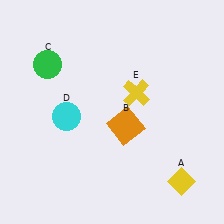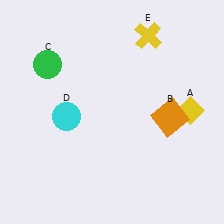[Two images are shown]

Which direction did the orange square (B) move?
The orange square (B) moved right.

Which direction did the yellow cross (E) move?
The yellow cross (E) moved up.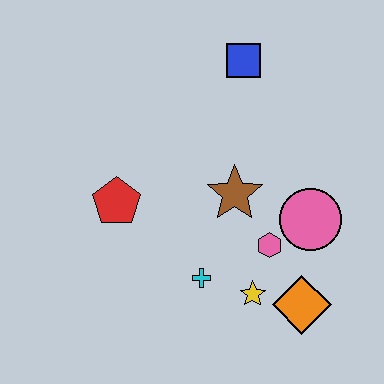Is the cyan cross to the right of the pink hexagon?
No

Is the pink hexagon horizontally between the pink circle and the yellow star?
Yes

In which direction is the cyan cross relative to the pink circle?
The cyan cross is to the left of the pink circle.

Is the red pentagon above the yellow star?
Yes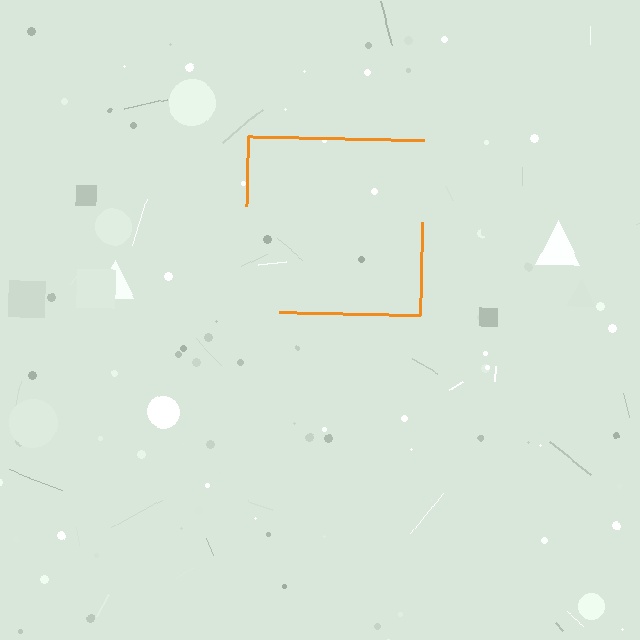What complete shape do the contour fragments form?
The contour fragments form a square.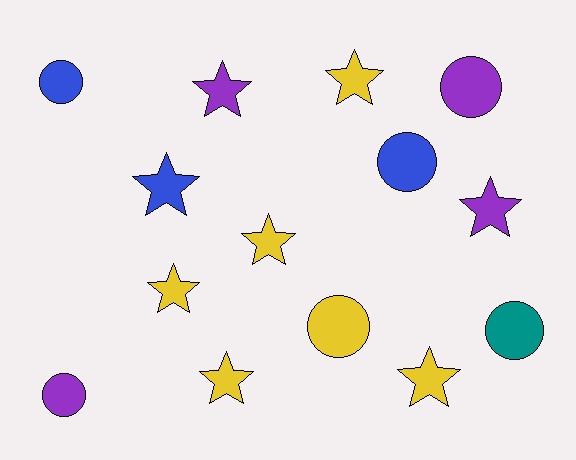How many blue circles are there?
There are 2 blue circles.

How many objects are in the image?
There are 14 objects.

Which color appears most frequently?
Yellow, with 6 objects.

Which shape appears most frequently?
Star, with 8 objects.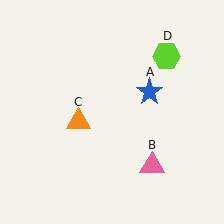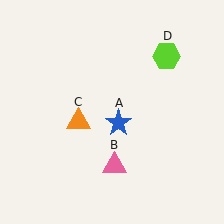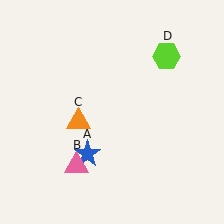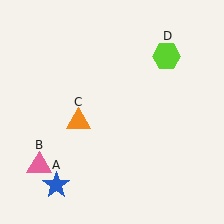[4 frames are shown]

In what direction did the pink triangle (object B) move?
The pink triangle (object B) moved left.